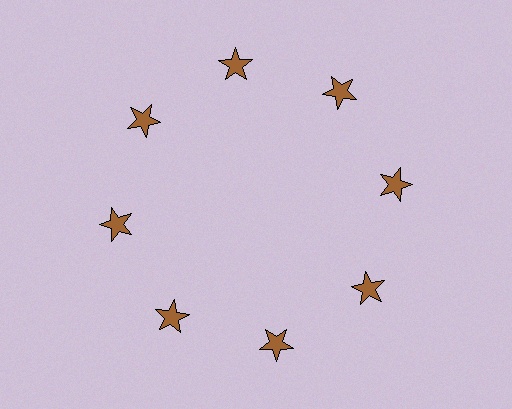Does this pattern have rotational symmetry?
Yes, this pattern has 8-fold rotational symmetry. It looks the same after rotating 45 degrees around the center.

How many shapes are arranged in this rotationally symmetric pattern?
There are 8 shapes, arranged in 8 groups of 1.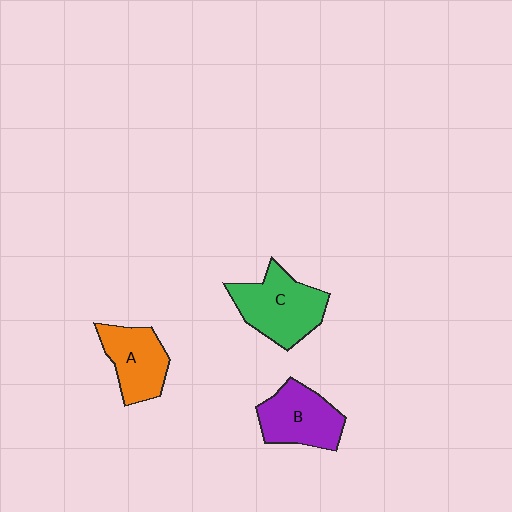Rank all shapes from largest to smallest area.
From largest to smallest: C (green), B (purple), A (orange).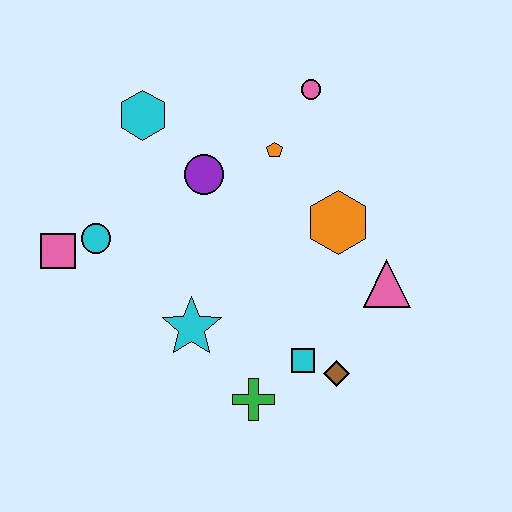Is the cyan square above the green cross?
Yes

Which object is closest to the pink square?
The cyan circle is closest to the pink square.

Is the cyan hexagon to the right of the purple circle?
No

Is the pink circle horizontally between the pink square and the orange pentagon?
No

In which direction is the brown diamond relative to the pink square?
The brown diamond is to the right of the pink square.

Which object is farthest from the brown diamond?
The cyan hexagon is farthest from the brown diamond.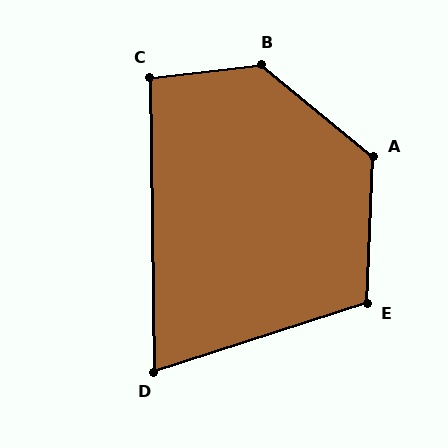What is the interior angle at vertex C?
Approximately 96 degrees (obtuse).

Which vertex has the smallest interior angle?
D, at approximately 73 degrees.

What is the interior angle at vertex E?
Approximately 110 degrees (obtuse).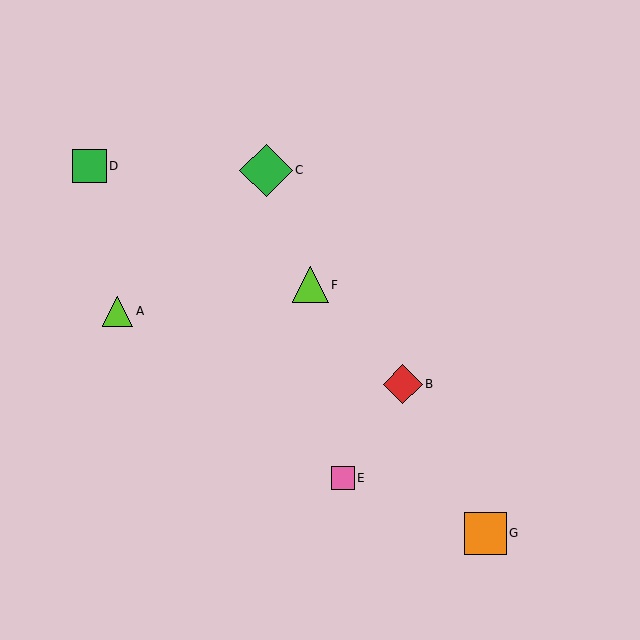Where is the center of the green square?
The center of the green square is at (89, 166).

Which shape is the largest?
The green diamond (labeled C) is the largest.